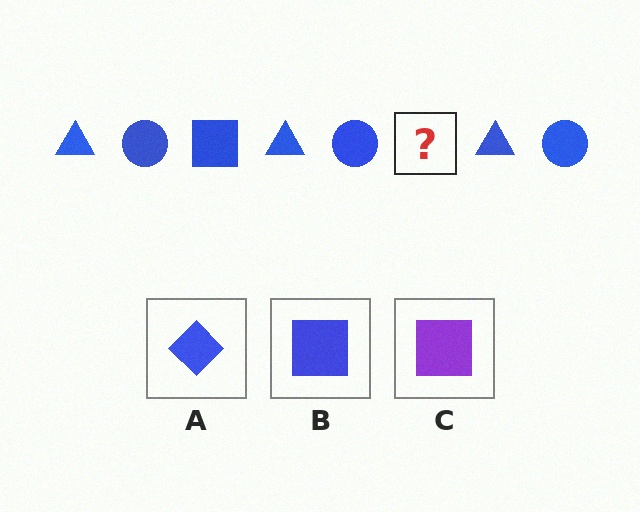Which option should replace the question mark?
Option B.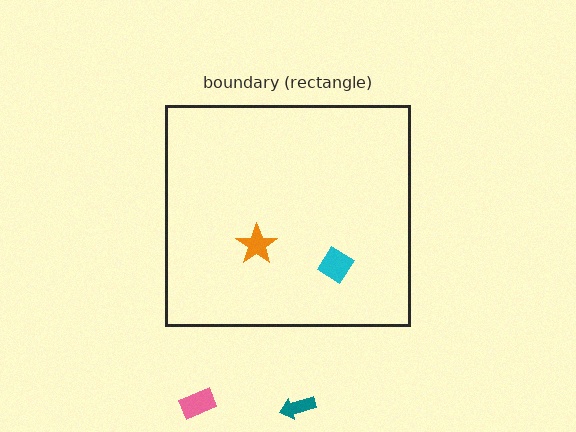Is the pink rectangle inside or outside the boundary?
Outside.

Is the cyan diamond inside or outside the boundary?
Inside.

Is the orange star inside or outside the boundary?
Inside.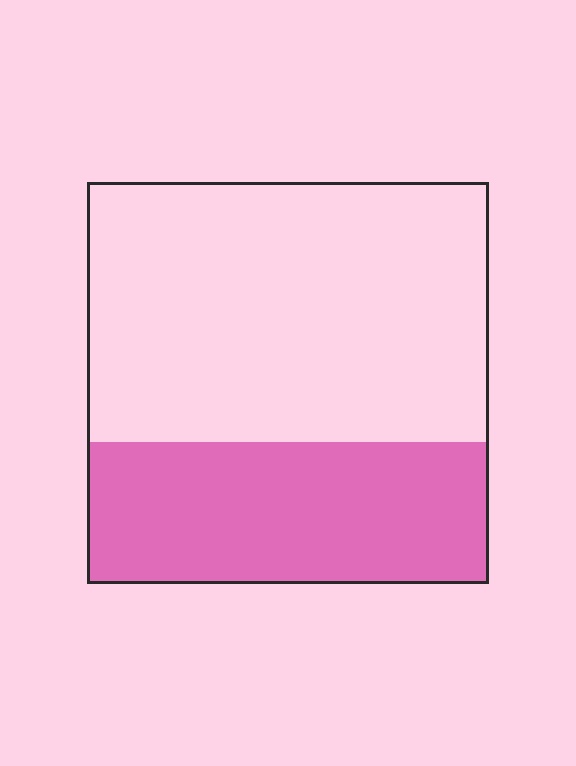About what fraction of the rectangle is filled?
About one third (1/3).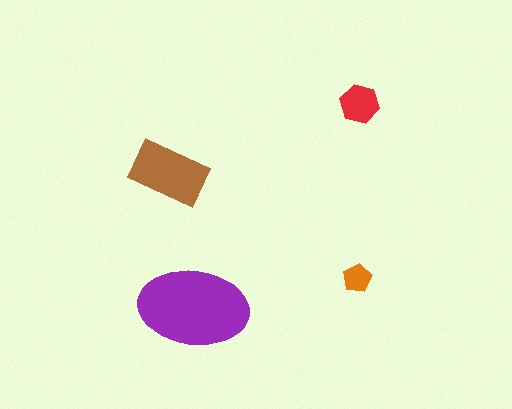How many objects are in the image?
There are 4 objects in the image.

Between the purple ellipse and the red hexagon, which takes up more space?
The purple ellipse.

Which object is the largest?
The purple ellipse.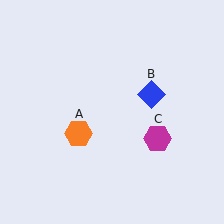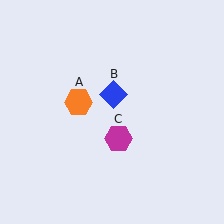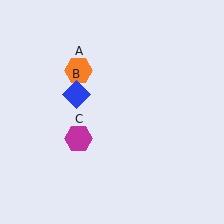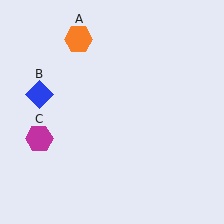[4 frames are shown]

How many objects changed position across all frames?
3 objects changed position: orange hexagon (object A), blue diamond (object B), magenta hexagon (object C).